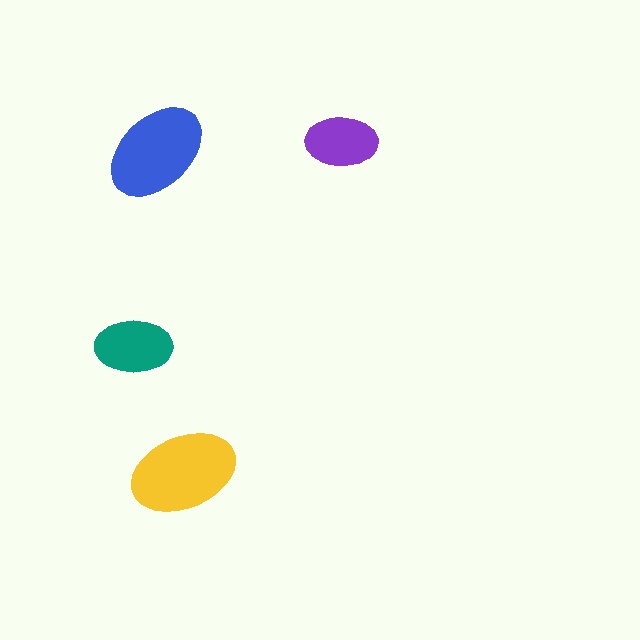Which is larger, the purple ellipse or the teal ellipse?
The teal one.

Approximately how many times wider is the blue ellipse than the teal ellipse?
About 1.5 times wider.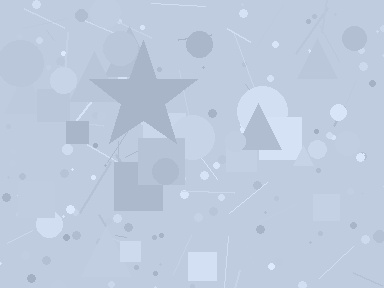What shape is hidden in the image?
A star is hidden in the image.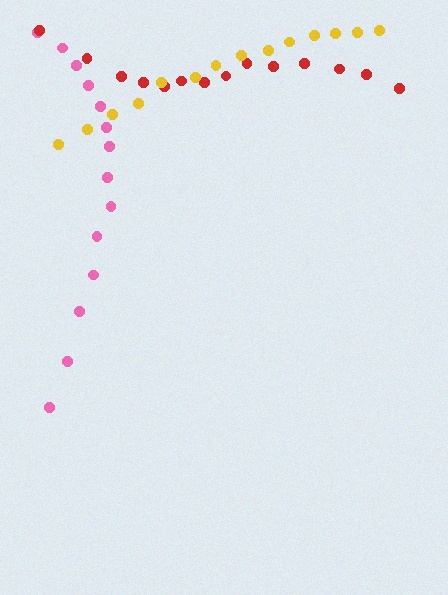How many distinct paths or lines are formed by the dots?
There are 3 distinct paths.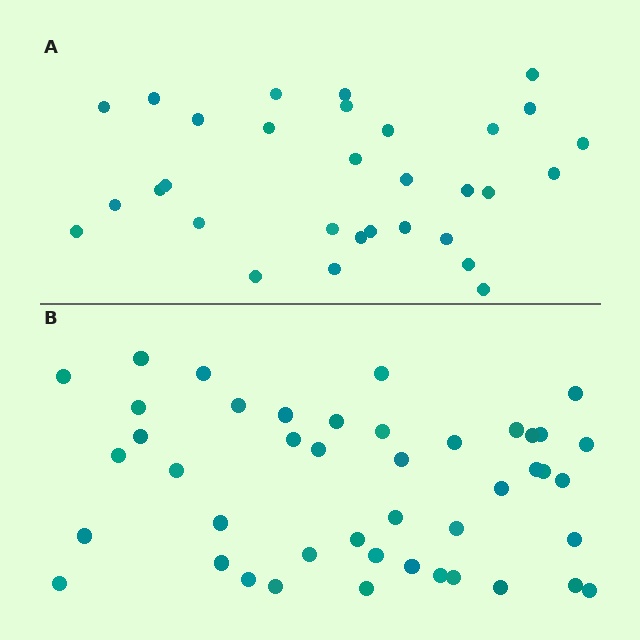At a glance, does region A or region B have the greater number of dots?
Region B (the bottom region) has more dots.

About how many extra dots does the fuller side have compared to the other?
Region B has approximately 15 more dots than region A.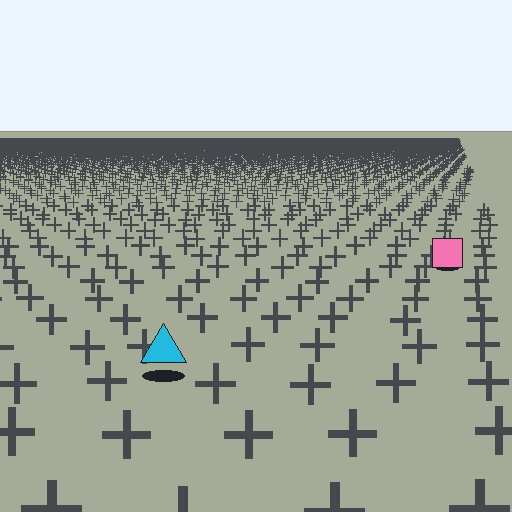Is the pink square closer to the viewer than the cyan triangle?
No. The cyan triangle is closer — you can tell from the texture gradient: the ground texture is coarser near it.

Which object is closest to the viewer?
The cyan triangle is closest. The texture marks near it are larger and more spread out.